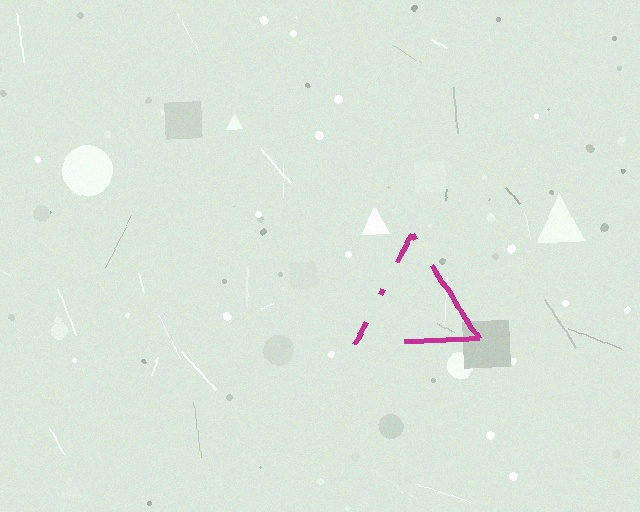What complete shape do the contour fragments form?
The contour fragments form a triangle.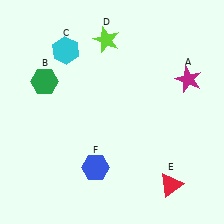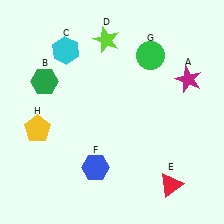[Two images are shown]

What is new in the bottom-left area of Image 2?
A yellow pentagon (H) was added in the bottom-left area of Image 2.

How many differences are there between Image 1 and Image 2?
There are 2 differences between the two images.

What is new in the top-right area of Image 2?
A green circle (G) was added in the top-right area of Image 2.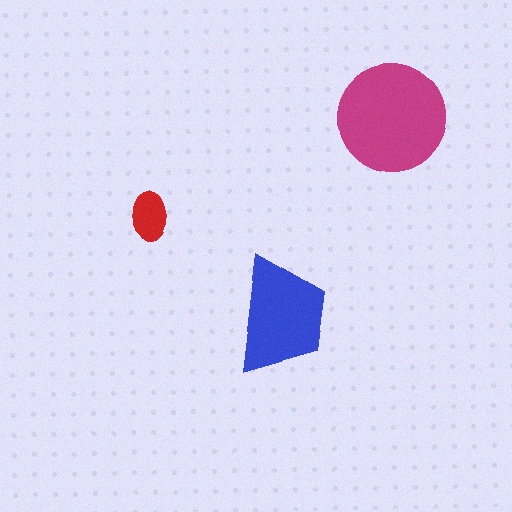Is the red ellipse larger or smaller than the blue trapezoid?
Smaller.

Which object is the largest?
The magenta circle.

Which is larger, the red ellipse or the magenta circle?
The magenta circle.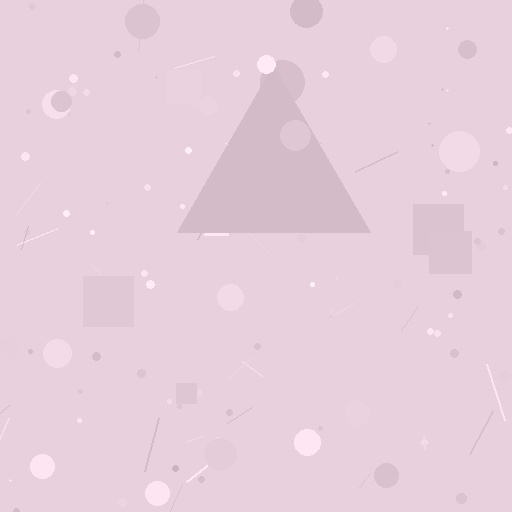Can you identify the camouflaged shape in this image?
The camouflaged shape is a triangle.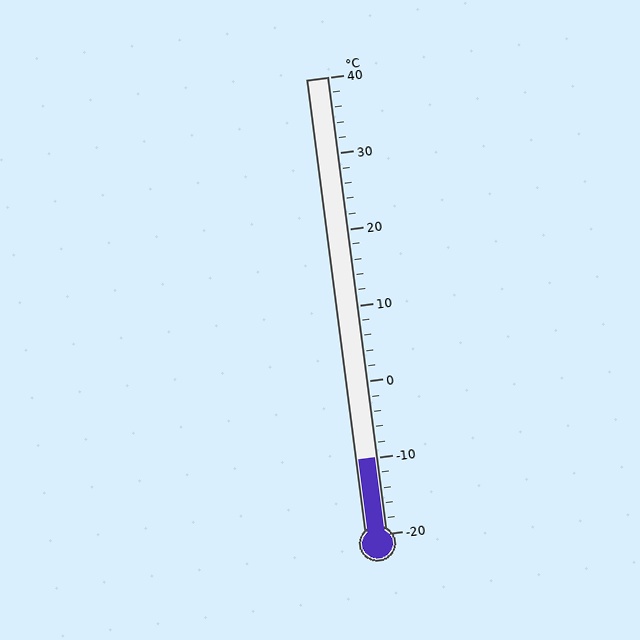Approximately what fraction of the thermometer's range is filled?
The thermometer is filled to approximately 15% of its range.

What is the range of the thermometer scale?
The thermometer scale ranges from -20°C to 40°C.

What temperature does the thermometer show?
The thermometer shows approximately -10°C.